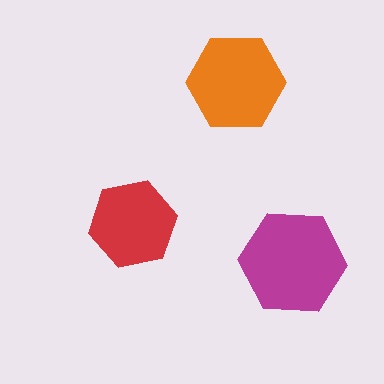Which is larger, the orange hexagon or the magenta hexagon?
The magenta one.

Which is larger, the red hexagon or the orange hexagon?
The orange one.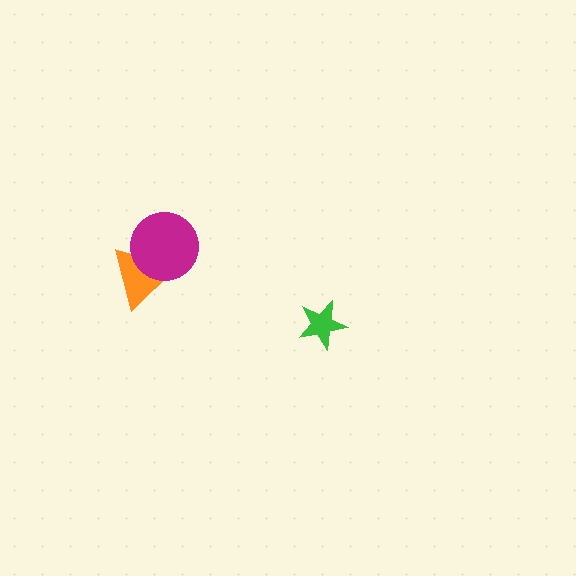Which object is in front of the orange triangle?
The magenta circle is in front of the orange triangle.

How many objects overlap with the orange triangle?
1 object overlaps with the orange triangle.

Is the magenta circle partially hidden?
No, no other shape covers it.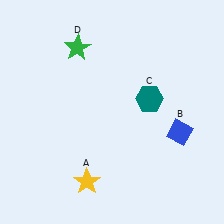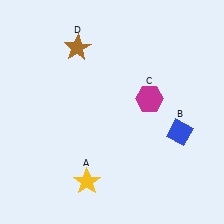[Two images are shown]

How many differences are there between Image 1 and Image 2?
There are 2 differences between the two images.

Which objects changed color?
C changed from teal to magenta. D changed from green to brown.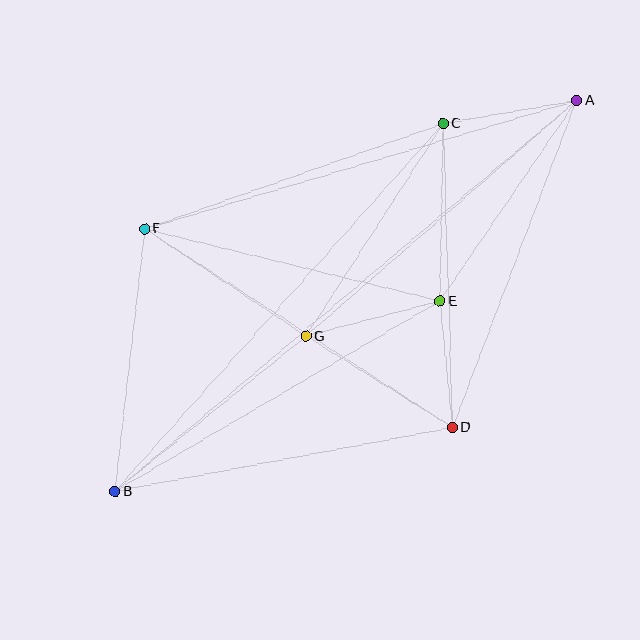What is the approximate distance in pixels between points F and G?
The distance between F and G is approximately 193 pixels.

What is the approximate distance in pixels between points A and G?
The distance between A and G is approximately 359 pixels.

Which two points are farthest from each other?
Points A and B are farthest from each other.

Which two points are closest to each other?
Points D and E are closest to each other.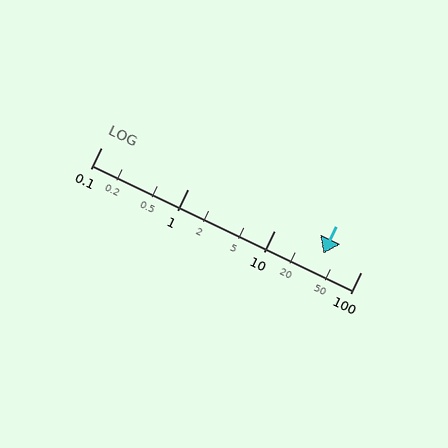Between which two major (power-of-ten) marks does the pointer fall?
The pointer is between 10 and 100.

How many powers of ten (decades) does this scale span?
The scale spans 3 decades, from 0.1 to 100.